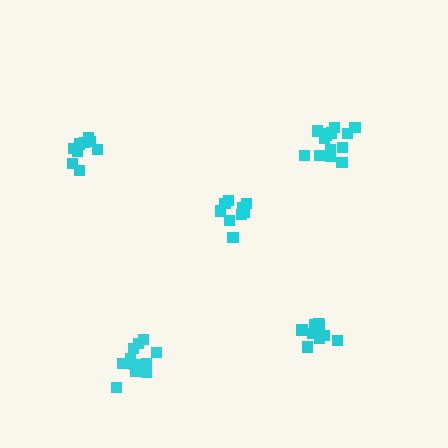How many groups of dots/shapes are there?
There are 5 groups.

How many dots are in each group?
Group 1: 9 dots, Group 2: 12 dots, Group 3: 9 dots, Group 4: 9 dots, Group 5: 14 dots (53 total).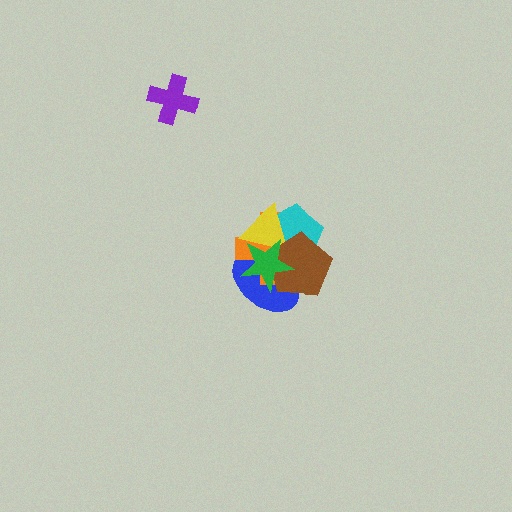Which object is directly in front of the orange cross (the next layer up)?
The cyan pentagon is directly in front of the orange cross.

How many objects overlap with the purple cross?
0 objects overlap with the purple cross.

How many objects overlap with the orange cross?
5 objects overlap with the orange cross.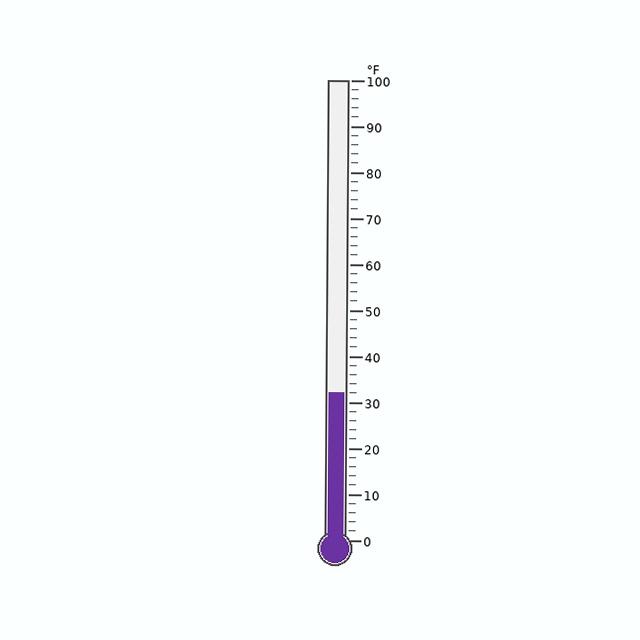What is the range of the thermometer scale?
The thermometer scale ranges from 0°F to 100°F.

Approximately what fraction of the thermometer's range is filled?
The thermometer is filled to approximately 30% of its range.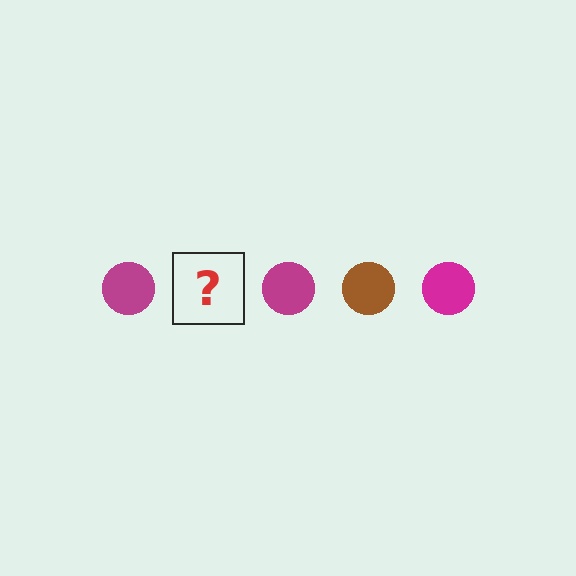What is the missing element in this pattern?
The missing element is a brown circle.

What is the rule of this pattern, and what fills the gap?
The rule is that the pattern cycles through magenta, brown circles. The gap should be filled with a brown circle.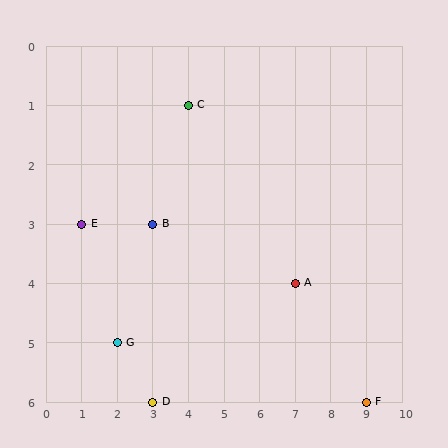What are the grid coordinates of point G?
Point G is at grid coordinates (2, 5).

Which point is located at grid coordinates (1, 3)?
Point E is at (1, 3).